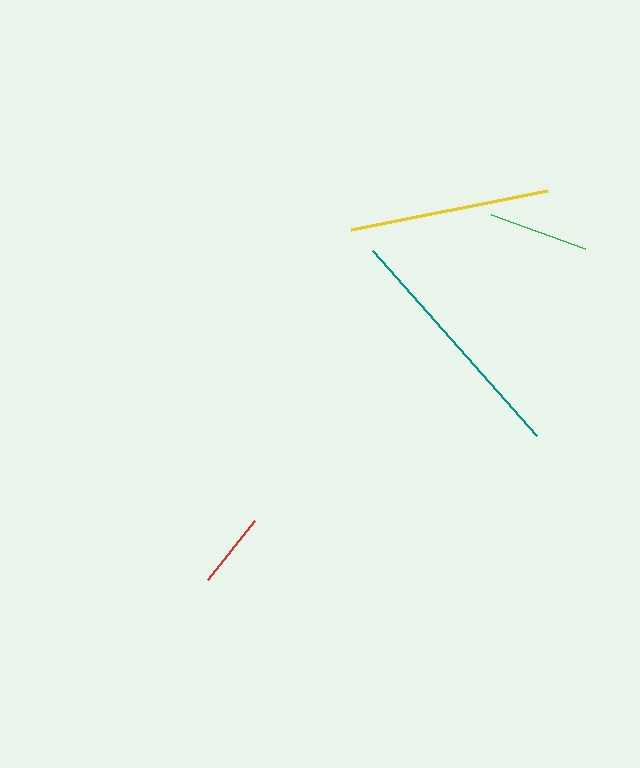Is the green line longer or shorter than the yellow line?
The yellow line is longer than the green line.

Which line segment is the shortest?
The red line is the shortest at approximately 76 pixels.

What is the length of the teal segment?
The teal segment is approximately 247 pixels long.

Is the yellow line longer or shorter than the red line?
The yellow line is longer than the red line.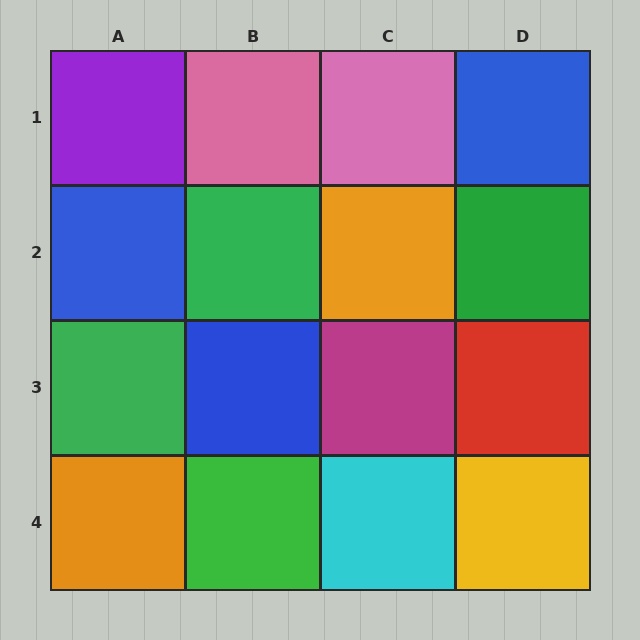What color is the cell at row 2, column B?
Green.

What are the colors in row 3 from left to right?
Green, blue, magenta, red.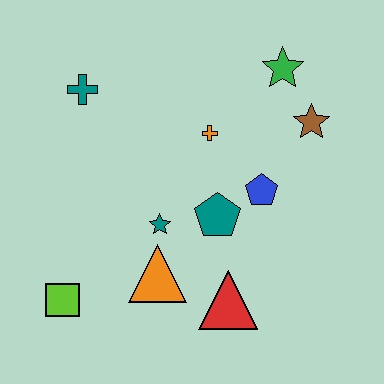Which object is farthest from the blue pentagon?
The lime square is farthest from the blue pentagon.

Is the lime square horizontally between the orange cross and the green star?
No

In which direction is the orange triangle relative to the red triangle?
The orange triangle is to the left of the red triangle.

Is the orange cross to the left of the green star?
Yes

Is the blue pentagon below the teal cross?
Yes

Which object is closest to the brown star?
The green star is closest to the brown star.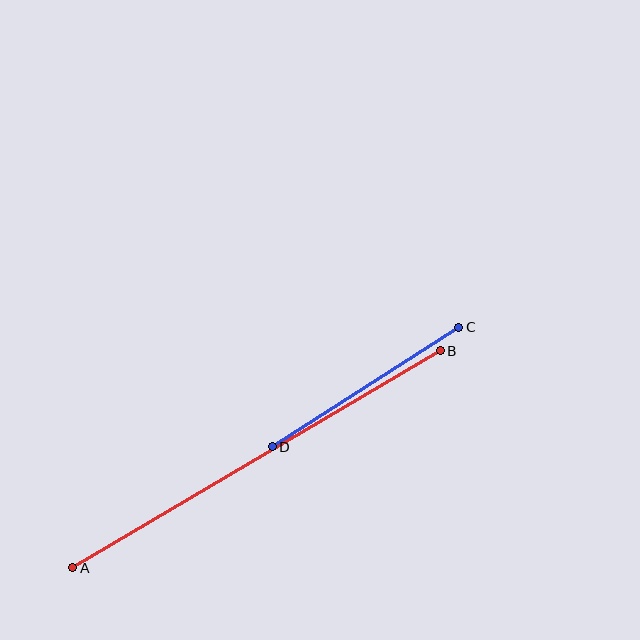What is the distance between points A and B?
The distance is approximately 427 pixels.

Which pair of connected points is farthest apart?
Points A and B are farthest apart.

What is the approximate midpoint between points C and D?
The midpoint is at approximately (366, 387) pixels.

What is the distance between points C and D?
The distance is approximately 222 pixels.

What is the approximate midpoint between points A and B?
The midpoint is at approximately (256, 459) pixels.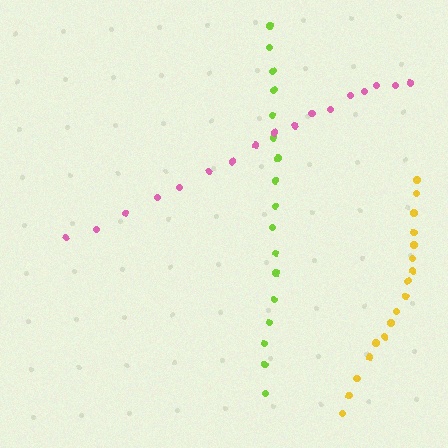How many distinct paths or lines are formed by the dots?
There are 3 distinct paths.